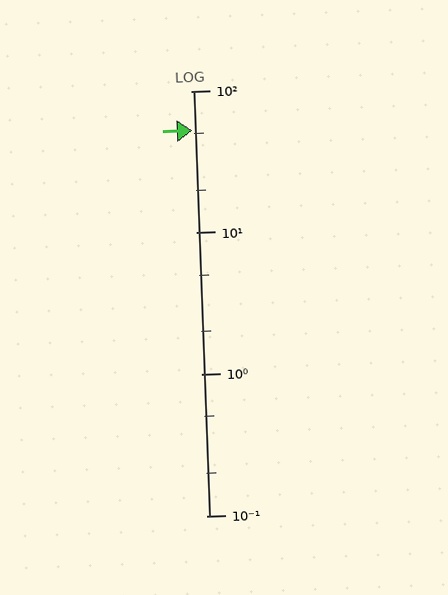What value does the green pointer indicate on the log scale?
The pointer indicates approximately 53.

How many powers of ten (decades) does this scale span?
The scale spans 3 decades, from 0.1 to 100.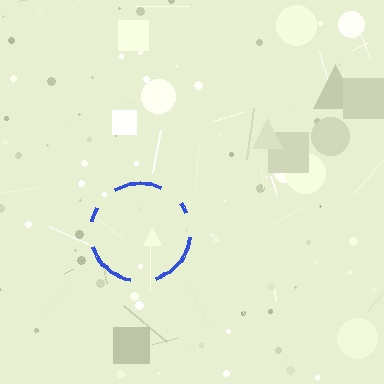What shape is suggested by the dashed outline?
The dashed outline suggests a circle.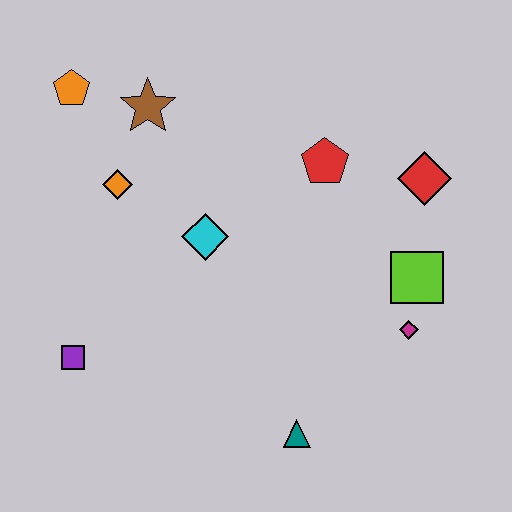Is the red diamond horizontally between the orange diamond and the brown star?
No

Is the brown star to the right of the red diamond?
No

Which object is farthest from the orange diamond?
The magenta diamond is farthest from the orange diamond.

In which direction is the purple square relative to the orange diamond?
The purple square is below the orange diamond.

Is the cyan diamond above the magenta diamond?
Yes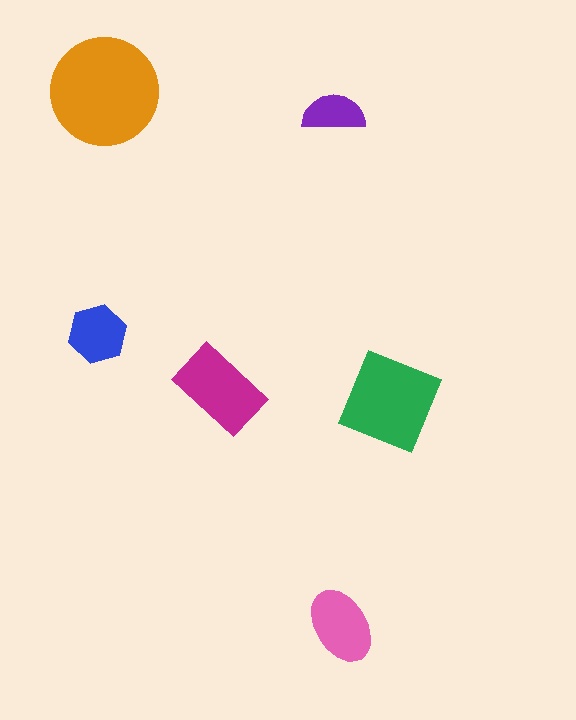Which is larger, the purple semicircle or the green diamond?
The green diamond.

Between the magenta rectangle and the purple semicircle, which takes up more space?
The magenta rectangle.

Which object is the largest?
The orange circle.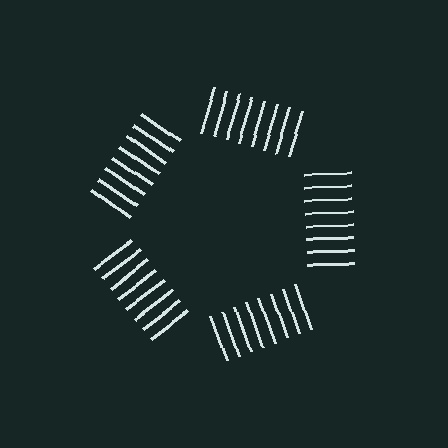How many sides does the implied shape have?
5 sides — the line-ends trace a pentagon.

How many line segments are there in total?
40 — 8 along each of the 5 edges.